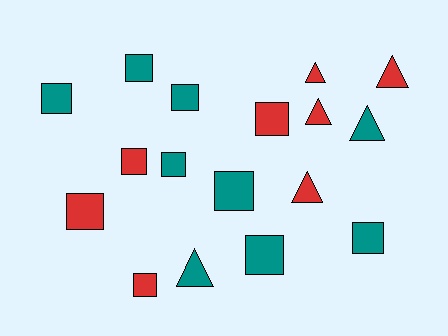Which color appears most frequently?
Teal, with 9 objects.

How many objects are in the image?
There are 17 objects.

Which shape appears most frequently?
Square, with 11 objects.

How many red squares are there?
There are 4 red squares.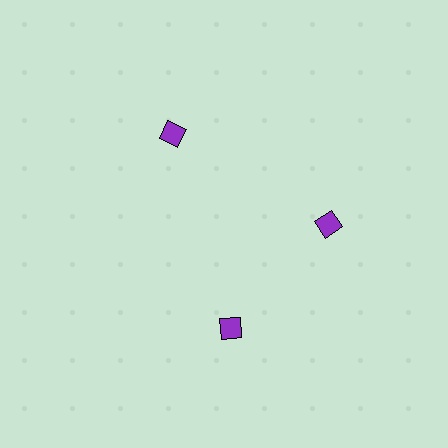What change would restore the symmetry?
The symmetry would be restored by rotating it back into even spacing with its neighbors so that all 3 squares sit at equal angles and equal distance from the center.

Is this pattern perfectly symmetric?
No. The 3 purple squares are arranged in a ring, but one element near the 7 o'clock position is rotated out of alignment along the ring, breaking the 3-fold rotational symmetry.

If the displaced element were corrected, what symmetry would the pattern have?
It would have 3-fold rotational symmetry — the pattern would map onto itself every 120 degrees.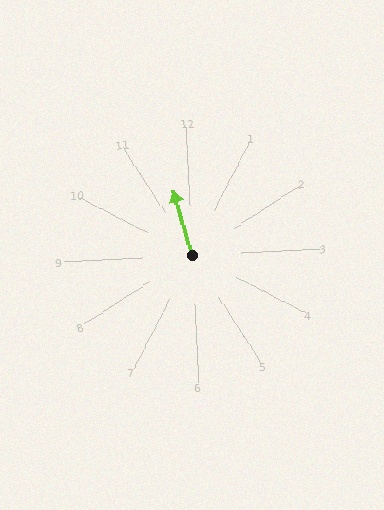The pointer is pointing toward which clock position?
Roughly 12 o'clock.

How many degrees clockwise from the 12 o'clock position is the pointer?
Approximately 347 degrees.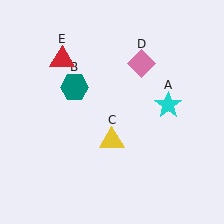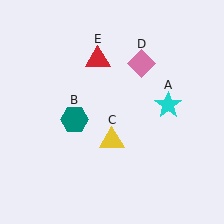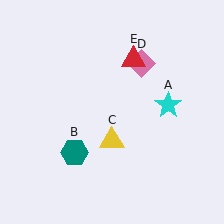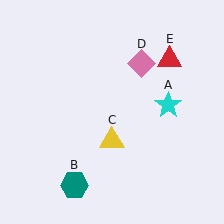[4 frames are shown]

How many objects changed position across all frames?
2 objects changed position: teal hexagon (object B), red triangle (object E).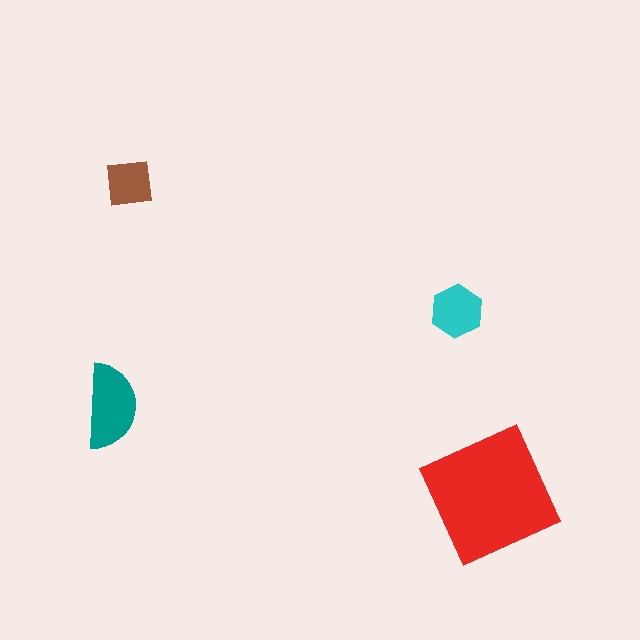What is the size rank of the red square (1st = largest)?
1st.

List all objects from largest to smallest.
The red square, the teal semicircle, the cyan hexagon, the brown square.